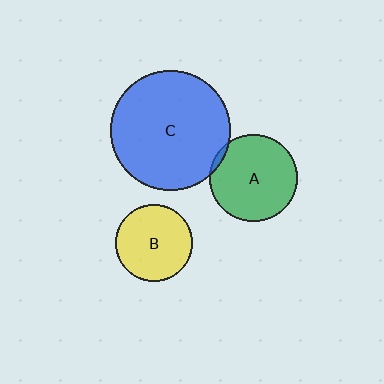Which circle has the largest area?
Circle C (blue).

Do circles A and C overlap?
Yes.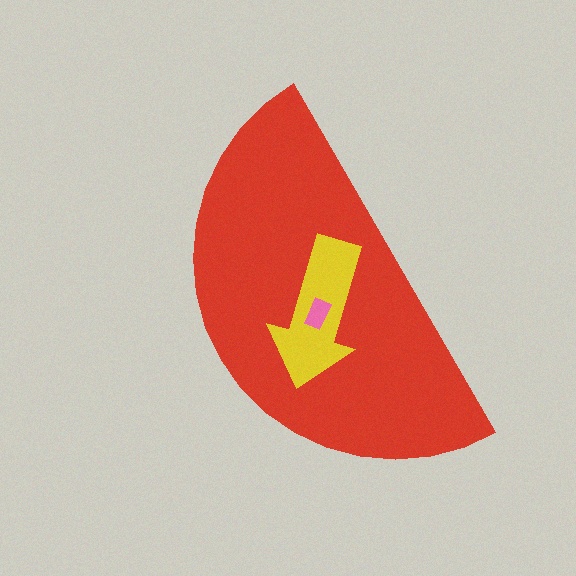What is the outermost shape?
The red semicircle.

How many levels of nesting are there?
3.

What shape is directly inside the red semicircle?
The yellow arrow.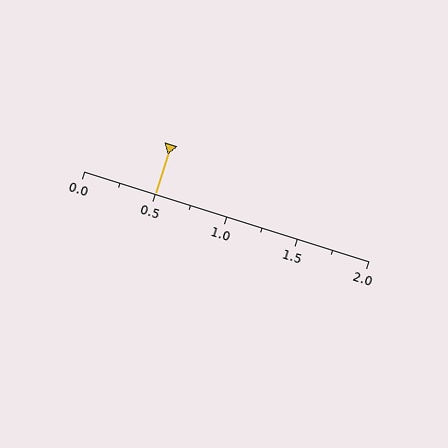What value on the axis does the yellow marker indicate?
The marker indicates approximately 0.5.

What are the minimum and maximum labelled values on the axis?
The axis runs from 0.0 to 2.0.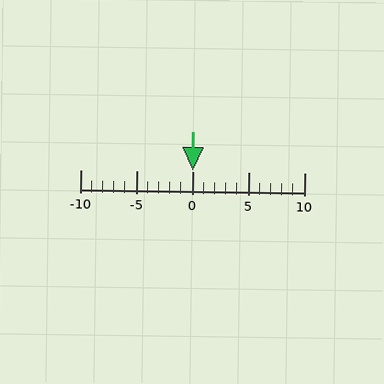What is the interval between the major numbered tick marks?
The major tick marks are spaced 5 units apart.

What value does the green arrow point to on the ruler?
The green arrow points to approximately 0.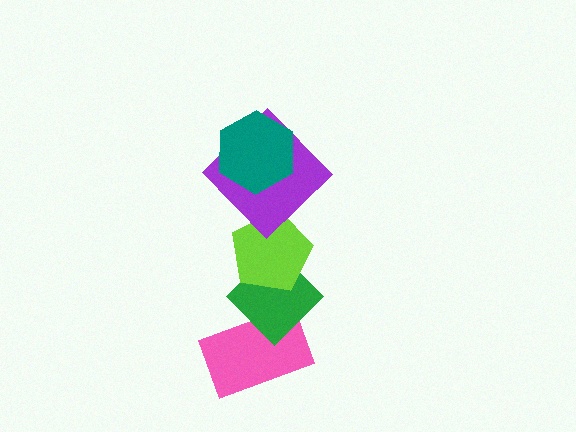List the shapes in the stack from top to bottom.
From top to bottom: the teal hexagon, the purple diamond, the lime pentagon, the green diamond, the pink rectangle.